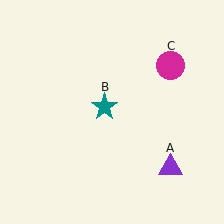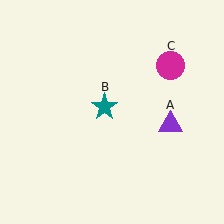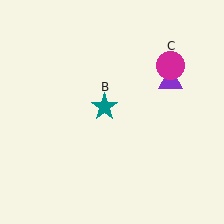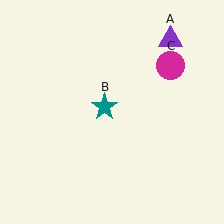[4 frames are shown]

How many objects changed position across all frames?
1 object changed position: purple triangle (object A).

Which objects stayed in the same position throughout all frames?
Teal star (object B) and magenta circle (object C) remained stationary.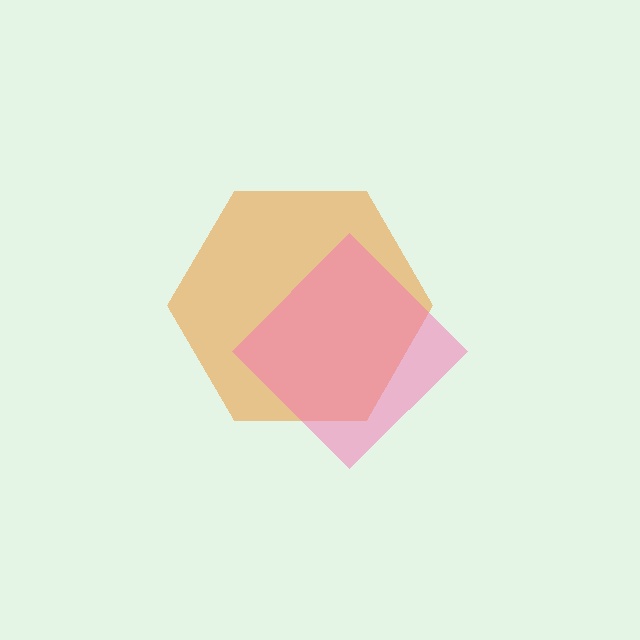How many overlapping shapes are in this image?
There are 2 overlapping shapes in the image.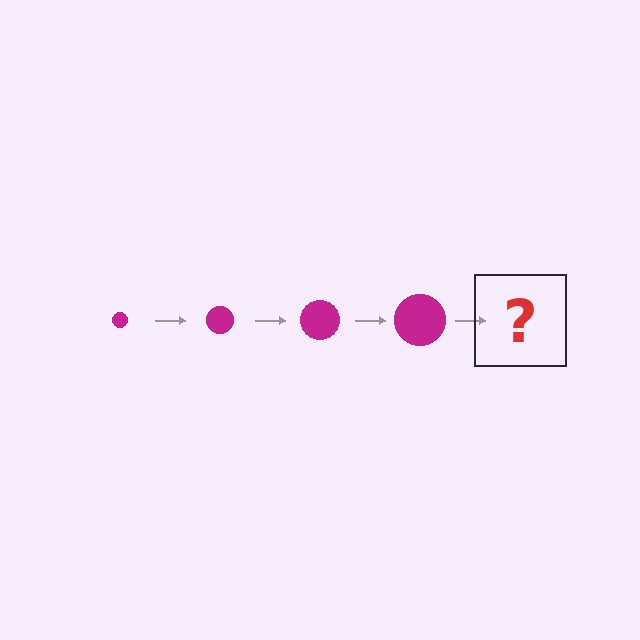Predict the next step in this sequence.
The next step is a magenta circle, larger than the previous one.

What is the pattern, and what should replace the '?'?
The pattern is that the circle gets progressively larger each step. The '?' should be a magenta circle, larger than the previous one.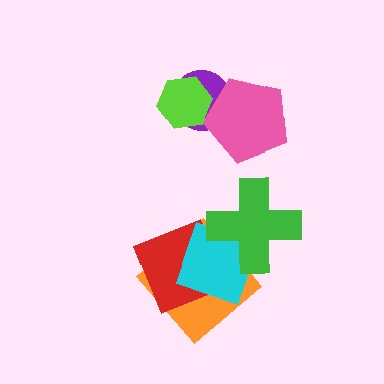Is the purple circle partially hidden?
Yes, it is partially covered by another shape.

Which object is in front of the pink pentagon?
The lime hexagon is in front of the pink pentagon.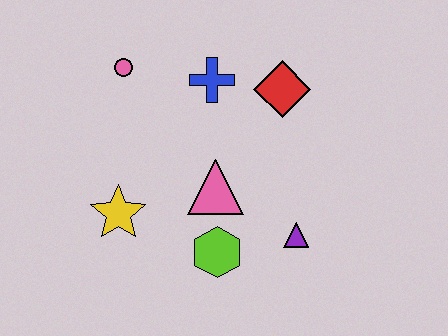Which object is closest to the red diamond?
The blue cross is closest to the red diamond.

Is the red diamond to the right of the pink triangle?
Yes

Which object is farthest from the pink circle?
The purple triangle is farthest from the pink circle.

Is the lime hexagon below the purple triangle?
Yes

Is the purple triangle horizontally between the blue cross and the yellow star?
No